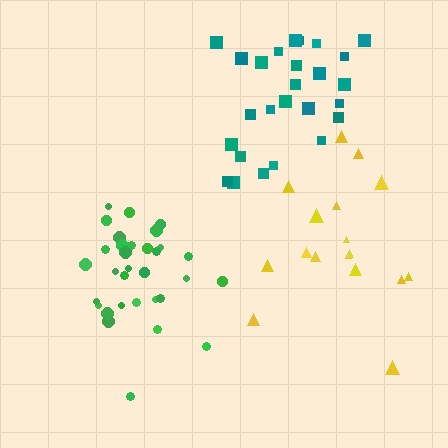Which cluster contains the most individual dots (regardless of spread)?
Green (33).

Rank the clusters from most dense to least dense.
green, teal, yellow.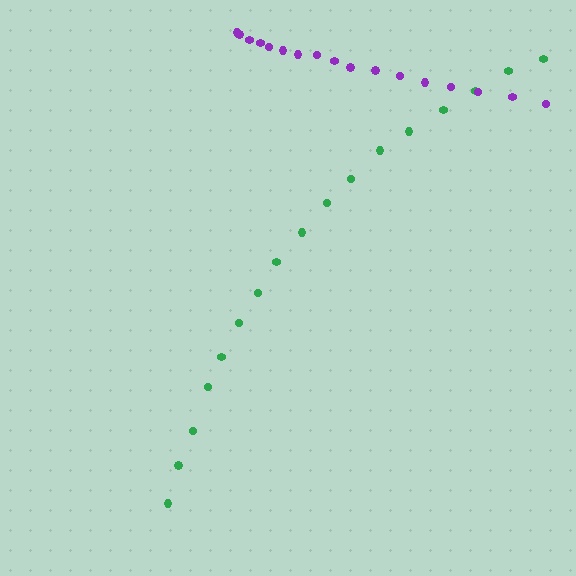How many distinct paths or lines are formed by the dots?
There are 2 distinct paths.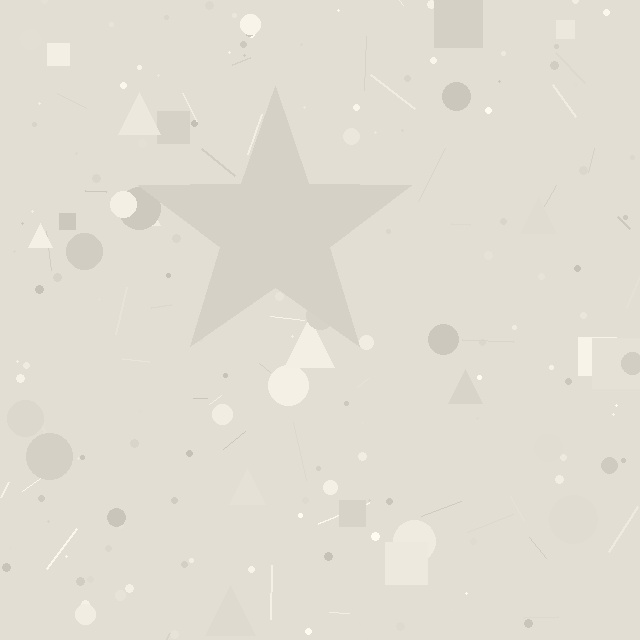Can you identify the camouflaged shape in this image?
The camouflaged shape is a star.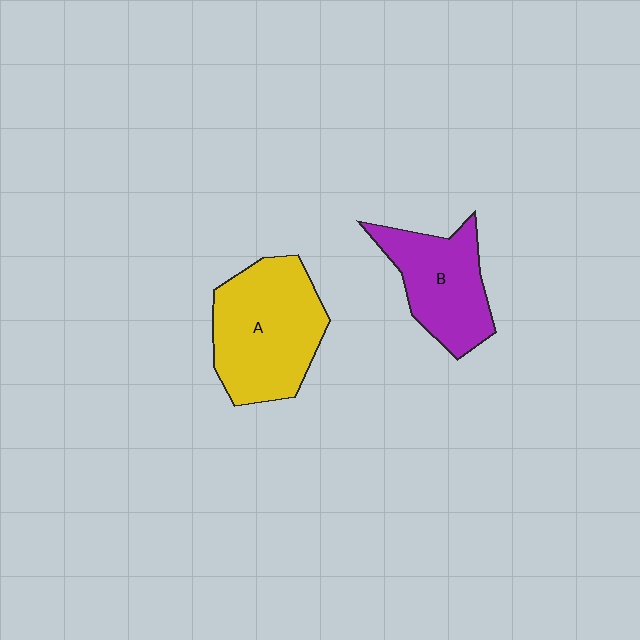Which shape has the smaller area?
Shape B (purple).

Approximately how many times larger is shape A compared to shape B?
Approximately 1.4 times.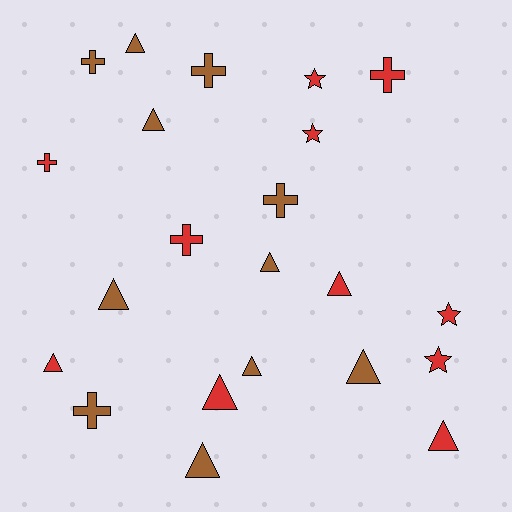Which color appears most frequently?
Brown, with 11 objects.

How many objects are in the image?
There are 22 objects.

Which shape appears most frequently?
Triangle, with 11 objects.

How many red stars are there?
There are 4 red stars.